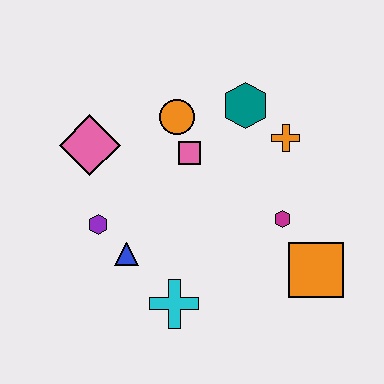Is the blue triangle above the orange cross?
No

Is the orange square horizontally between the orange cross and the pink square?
No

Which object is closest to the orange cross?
The teal hexagon is closest to the orange cross.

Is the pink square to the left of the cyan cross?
No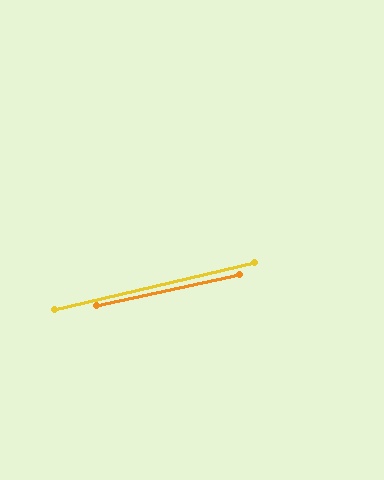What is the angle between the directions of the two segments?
Approximately 1 degree.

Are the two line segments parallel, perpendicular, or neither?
Parallel — their directions differ by only 1.1°.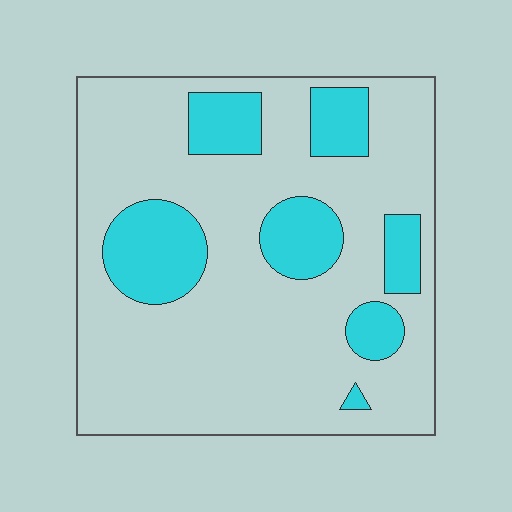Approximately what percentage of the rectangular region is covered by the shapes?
Approximately 25%.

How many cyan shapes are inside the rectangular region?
7.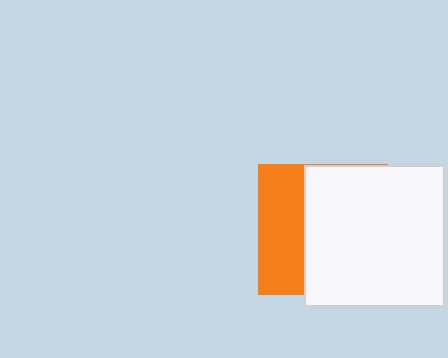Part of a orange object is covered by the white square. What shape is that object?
It is a square.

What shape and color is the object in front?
The object in front is a white square.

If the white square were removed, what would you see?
You would see the complete orange square.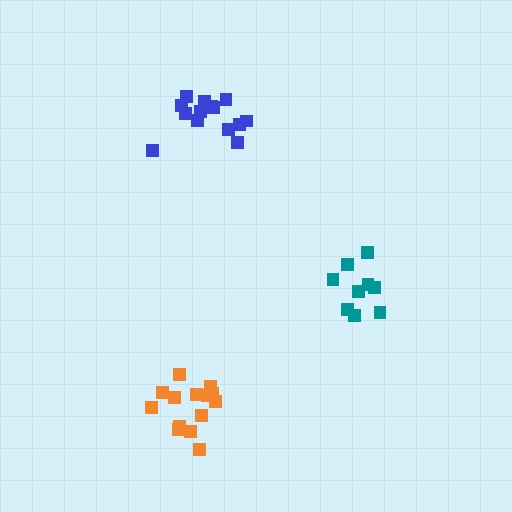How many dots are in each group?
Group 1: 9 dots, Group 2: 14 dots, Group 3: 14 dots (37 total).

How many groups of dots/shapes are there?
There are 3 groups.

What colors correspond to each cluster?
The clusters are colored: teal, orange, blue.